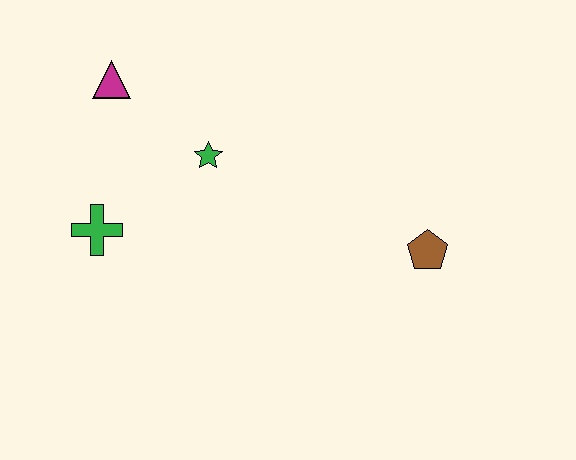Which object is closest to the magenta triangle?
The green star is closest to the magenta triangle.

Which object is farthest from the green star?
The brown pentagon is farthest from the green star.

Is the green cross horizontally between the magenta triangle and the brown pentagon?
No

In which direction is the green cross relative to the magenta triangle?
The green cross is below the magenta triangle.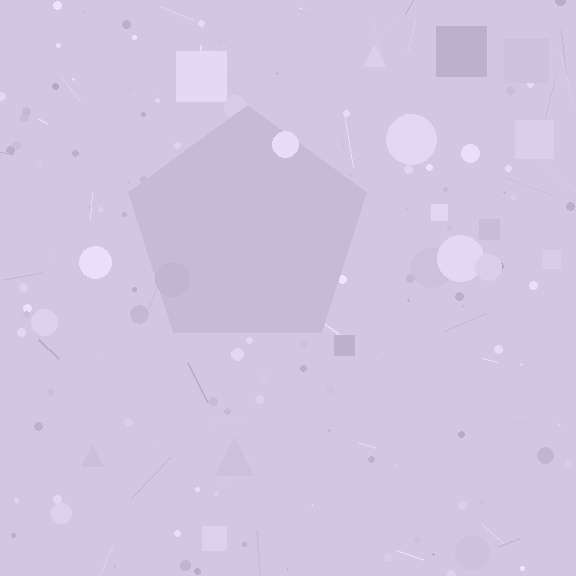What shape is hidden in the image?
A pentagon is hidden in the image.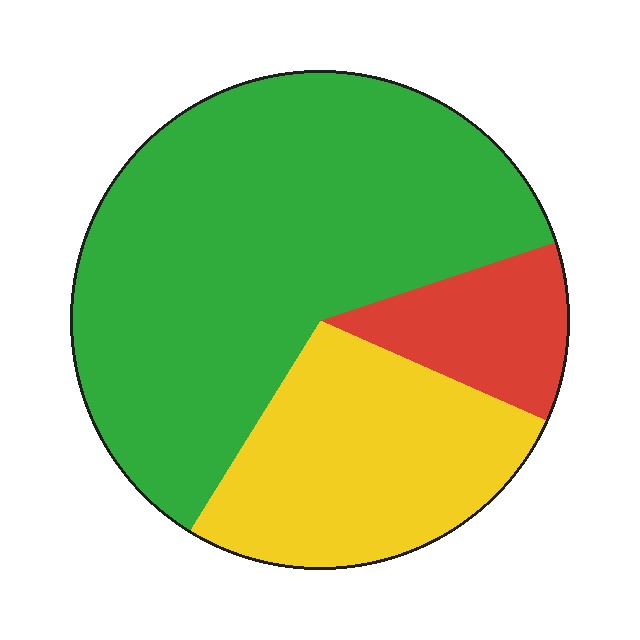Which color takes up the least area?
Red, at roughly 10%.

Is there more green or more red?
Green.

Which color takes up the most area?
Green, at roughly 60%.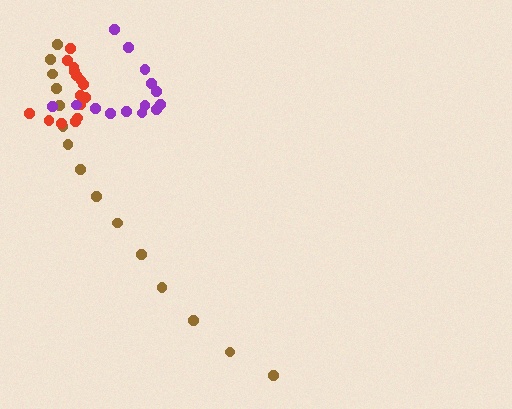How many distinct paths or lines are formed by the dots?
There are 3 distinct paths.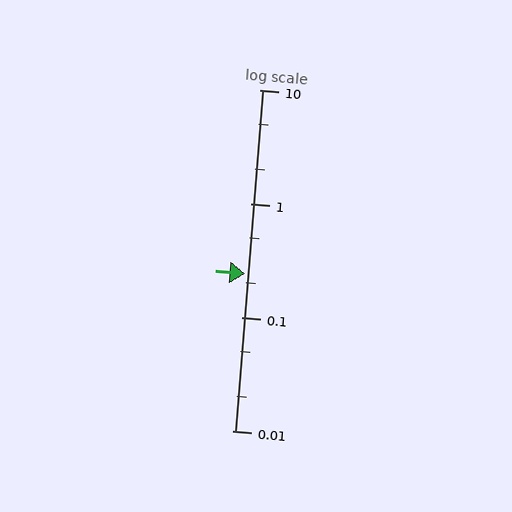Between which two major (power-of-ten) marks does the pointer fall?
The pointer is between 0.1 and 1.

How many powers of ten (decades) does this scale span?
The scale spans 3 decades, from 0.01 to 10.